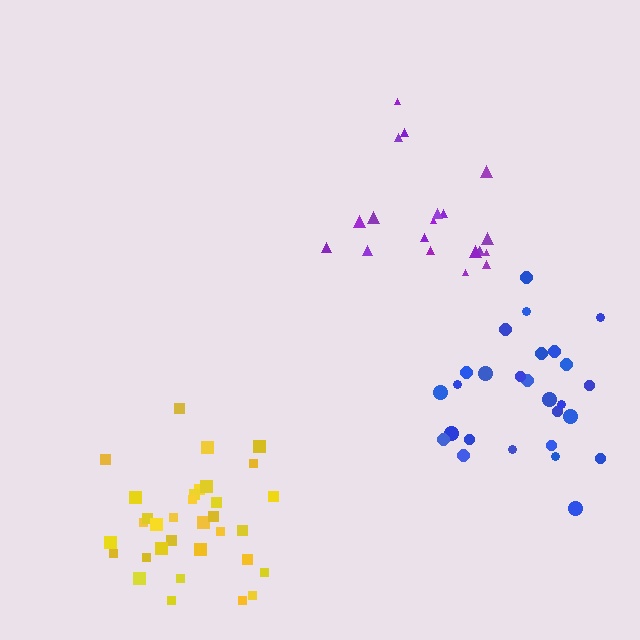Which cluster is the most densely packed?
Yellow.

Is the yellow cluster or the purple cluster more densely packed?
Yellow.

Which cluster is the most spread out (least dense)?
Blue.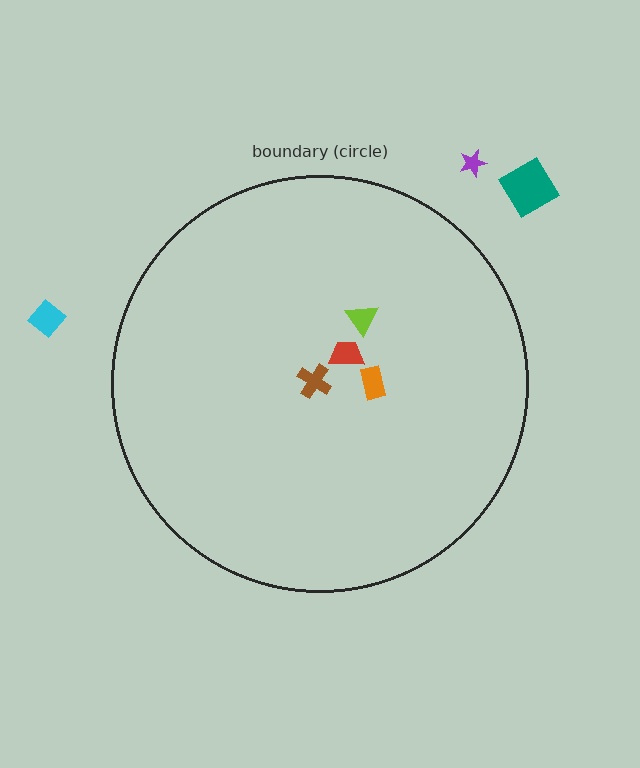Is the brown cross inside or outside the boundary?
Inside.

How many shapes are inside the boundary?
4 inside, 3 outside.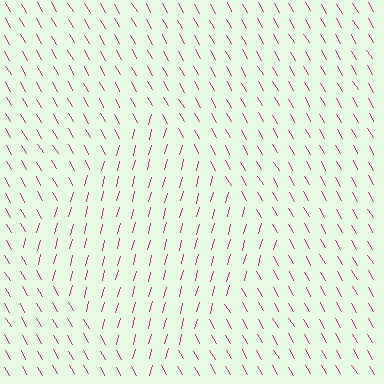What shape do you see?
I see a diamond.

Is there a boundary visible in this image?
Yes, there is a texture boundary formed by a change in line orientation.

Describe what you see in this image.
The image is filled with small magenta line segments. A diamond region in the image has lines oriented differently from the surrounding lines, creating a visible texture boundary.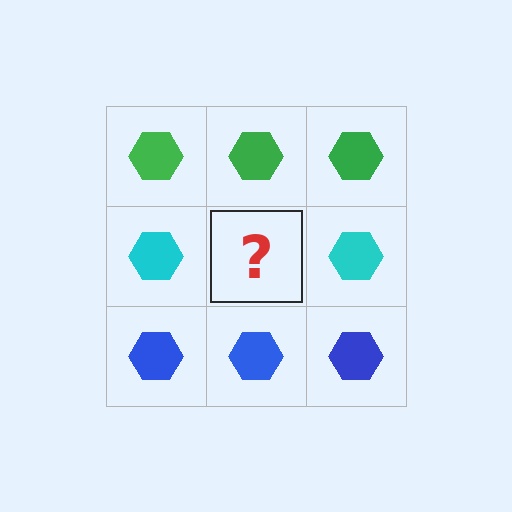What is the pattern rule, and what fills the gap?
The rule is that each row has a consistent color. The gap should be filled with a cyan hexagon.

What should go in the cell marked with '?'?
The missing cell should contain a cyan hexagon.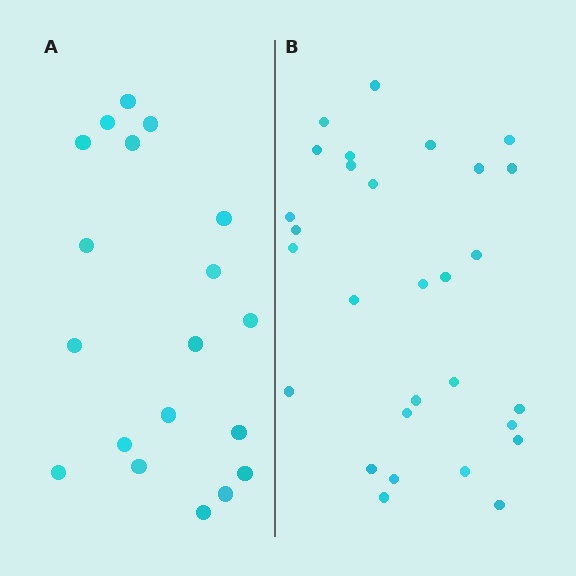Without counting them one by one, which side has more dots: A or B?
Region B (the right region) has more dots.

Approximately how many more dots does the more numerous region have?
Region B has roughly 10 or so more dots than region A.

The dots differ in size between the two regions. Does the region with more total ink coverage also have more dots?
No. Region A has more total ink coverage because its dots are larger, but region B actually contains more individual dots. Total area can be misleading — the number of items is what matters here.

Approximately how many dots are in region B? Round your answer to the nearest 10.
About 30 dots. (The exact count is 29, which rounds to 30.)